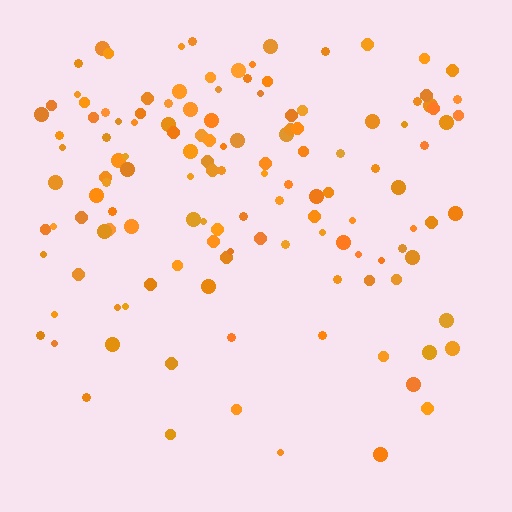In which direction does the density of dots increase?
From bottom to top, with the top side densest.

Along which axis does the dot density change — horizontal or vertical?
Vertical.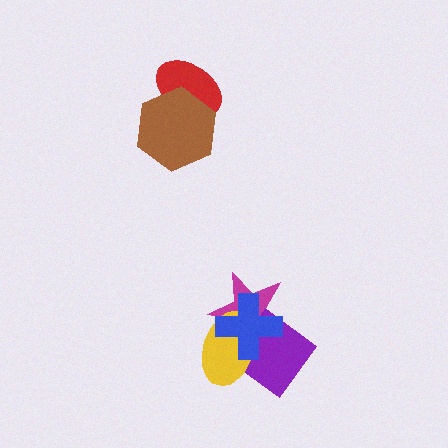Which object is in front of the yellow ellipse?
The blue cross is in front of the yellow ellipse.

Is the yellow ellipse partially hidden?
Yes, it is partially covered by another shape.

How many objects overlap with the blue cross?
3 objects overlap with the blue cross.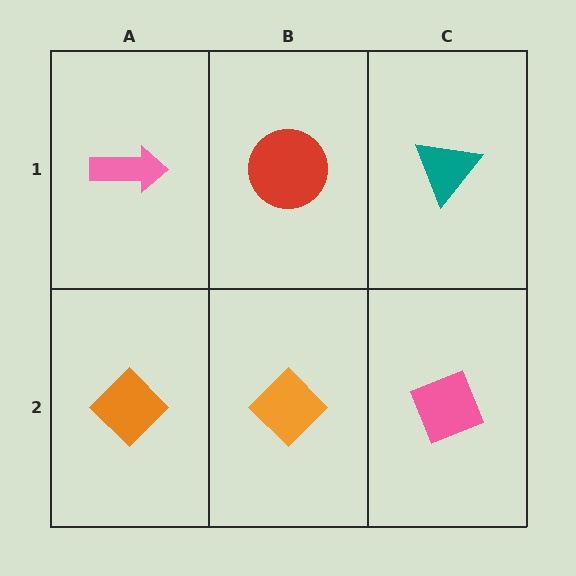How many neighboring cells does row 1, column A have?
2.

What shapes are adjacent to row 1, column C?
A pink diamond (row 2, column C), a red circle (row 1, column B).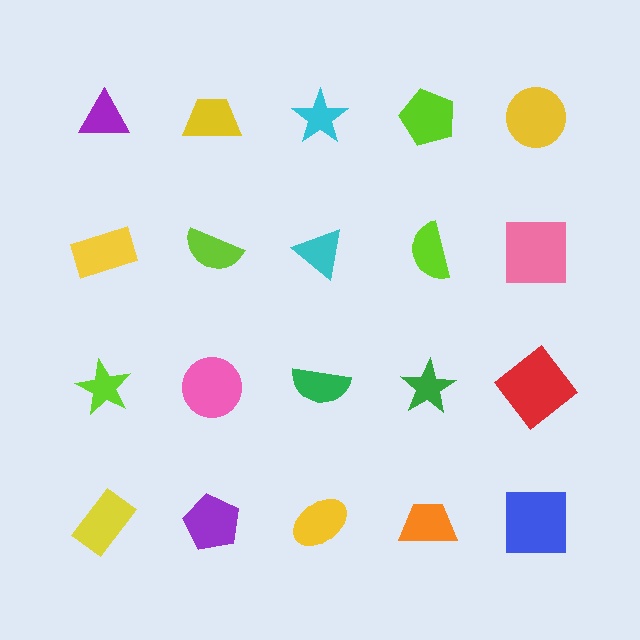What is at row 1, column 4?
A lime pentagon.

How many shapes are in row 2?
5 shapes.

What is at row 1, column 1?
A purple triangle.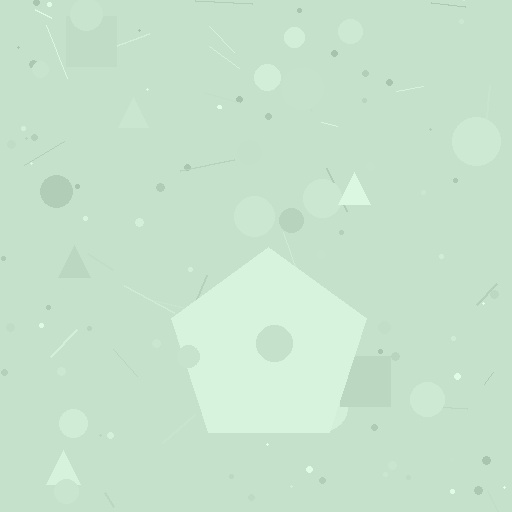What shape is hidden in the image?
A pentagon is hidden in the image.